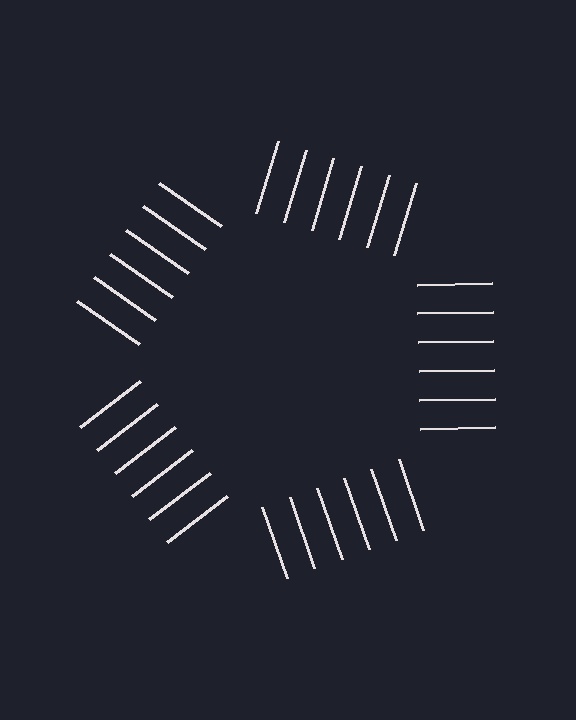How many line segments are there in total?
30 — 6 along each of the 5 edges.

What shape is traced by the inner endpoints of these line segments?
An illusory pentagon — the line segments terminate on its edges but no continuous stroke is drawn.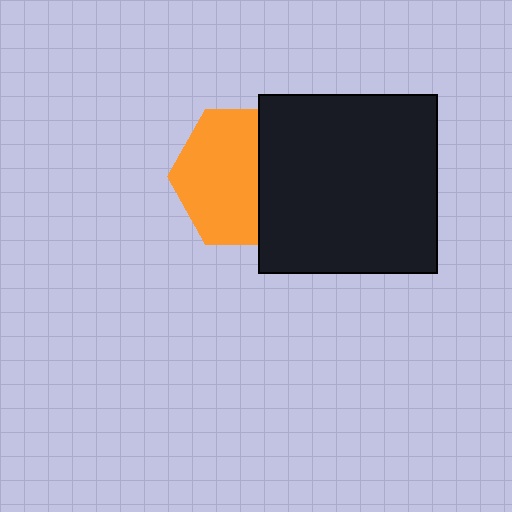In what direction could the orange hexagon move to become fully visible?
The orange hexagon could move left. That would shift it out from behind the black square entirely.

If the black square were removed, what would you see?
You would see the complete orange hexagon.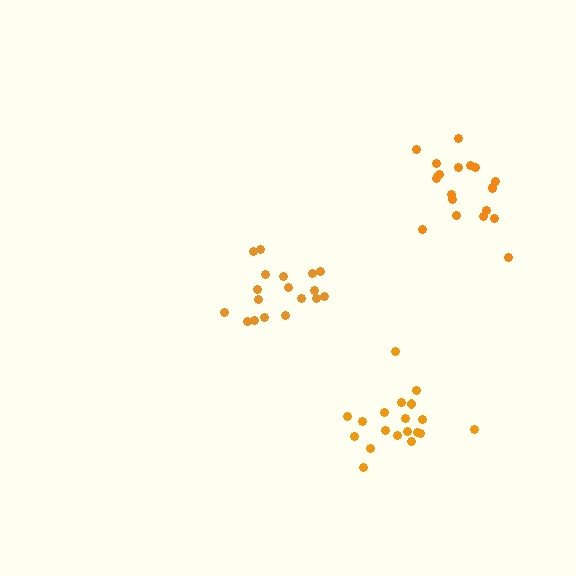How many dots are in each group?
Group 1: 20 dots, Group 2: 18 dots, Group 3: 19 dots (57 total).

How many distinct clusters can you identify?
There are 3 distinct clusters.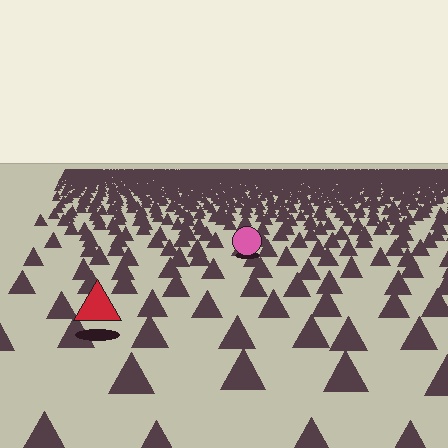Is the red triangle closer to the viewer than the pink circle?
Yes. The red triangle is closer — you can tell from the texture gradient: the ground texture is coarser near it.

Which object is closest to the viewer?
The red triangle is closest. The texture marks near it are larger and more spread out.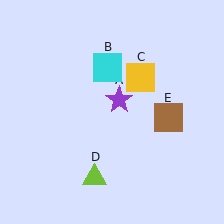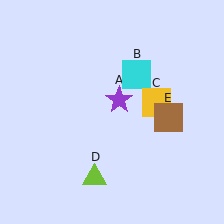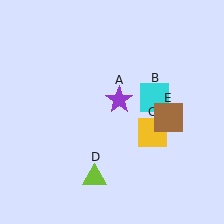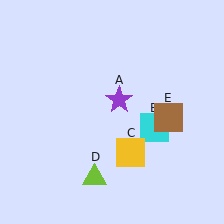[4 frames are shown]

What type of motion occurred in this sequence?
The cyan square (object B), yellow square (object C) rotated clockwise around the center of the scene.